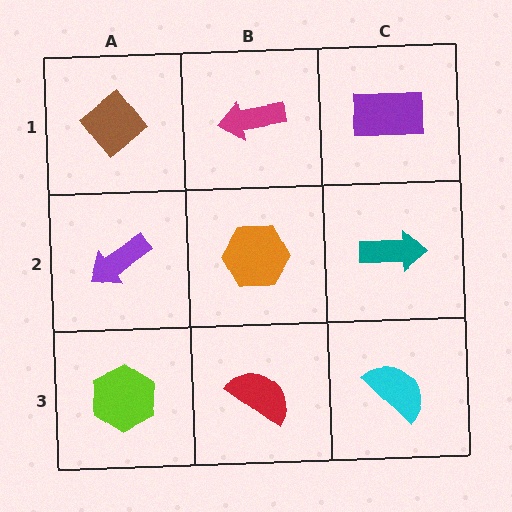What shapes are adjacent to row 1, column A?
A purple arrow (row 2, column A), a magenta arrow (row 1, column B).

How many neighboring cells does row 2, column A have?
3.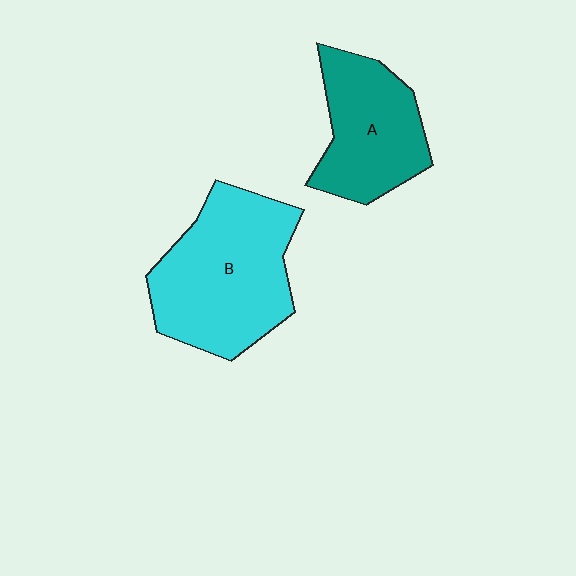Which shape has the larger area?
Shape B (cyan).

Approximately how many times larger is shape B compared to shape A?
Approximately 1.4 times.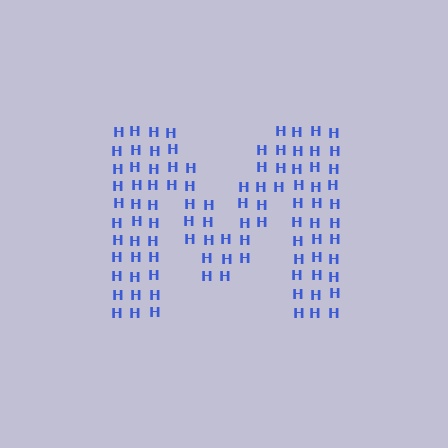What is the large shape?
The large shape is the letter M.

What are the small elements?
The small elements are letter H's.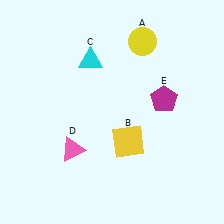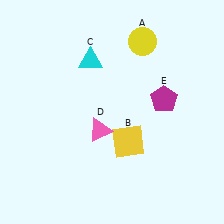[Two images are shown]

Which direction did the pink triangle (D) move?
The pink triangle (D) moved right.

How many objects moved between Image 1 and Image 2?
1 object moved between the two images.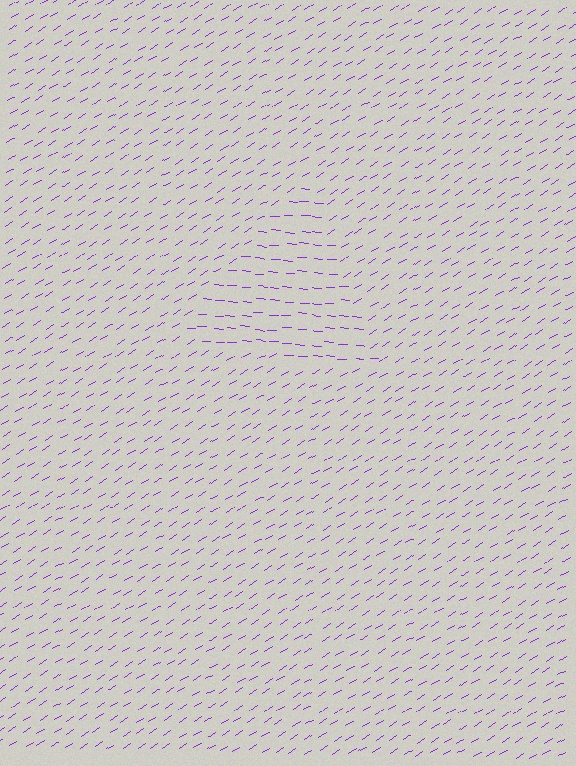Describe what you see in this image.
The image is filled with small purple line segments. A triangle region in the image has lines oriented differently from the surrounding lines, creating a visible texture boundary.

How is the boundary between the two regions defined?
The boundary is defined purely by a change in line orientation (approximately 35 degrees difference). All lines are the same color and thickness.